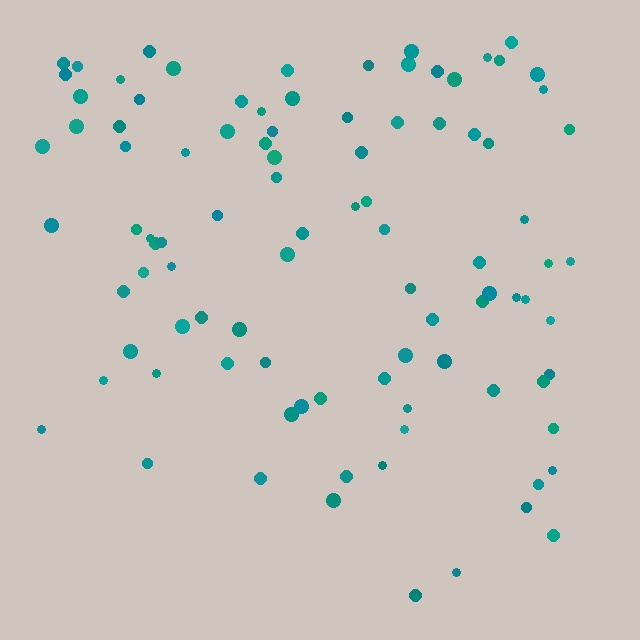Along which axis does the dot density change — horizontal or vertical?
Vertical.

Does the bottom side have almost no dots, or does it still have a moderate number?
Still a moderate number, just noticeably fewer than the top.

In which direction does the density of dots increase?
From bottom to top, with the top side densest.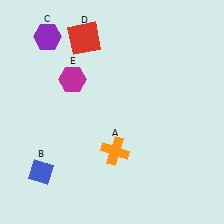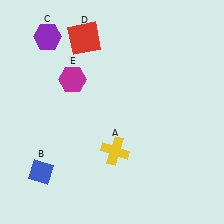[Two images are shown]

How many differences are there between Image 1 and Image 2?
There is 1 difference between the two images.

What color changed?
The cross (A) changed from orange in Image 1 to yellow in Image 2.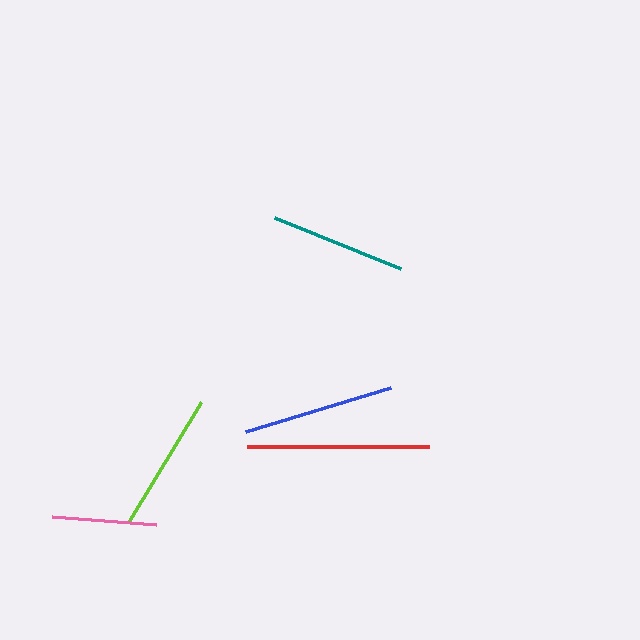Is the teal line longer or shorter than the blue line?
The blue line is longer than the teal line.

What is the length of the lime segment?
The lime segment is approximately 140 pixels long.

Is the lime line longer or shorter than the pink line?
The lime line is longer than the pink line.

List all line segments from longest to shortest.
From longest to shortest: red, blue, lime, teal, pink.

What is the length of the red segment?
The red segment is approximately 182 pixels long.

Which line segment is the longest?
The red line is the longest at approximately 182 pixels.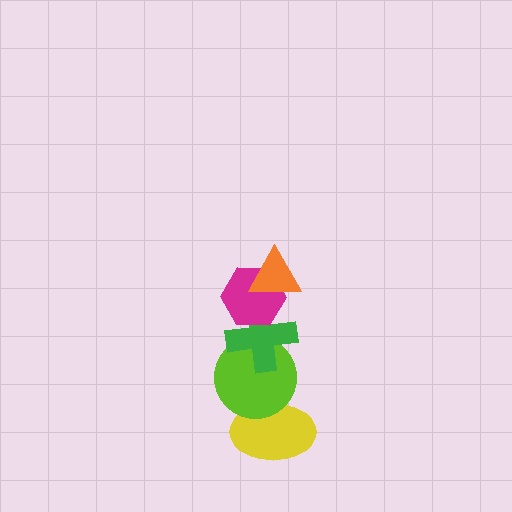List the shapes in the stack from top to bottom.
From top to bottom: the orange triangle, the magenta hexagon, the green cross, the lime circle, the yellow ellipse.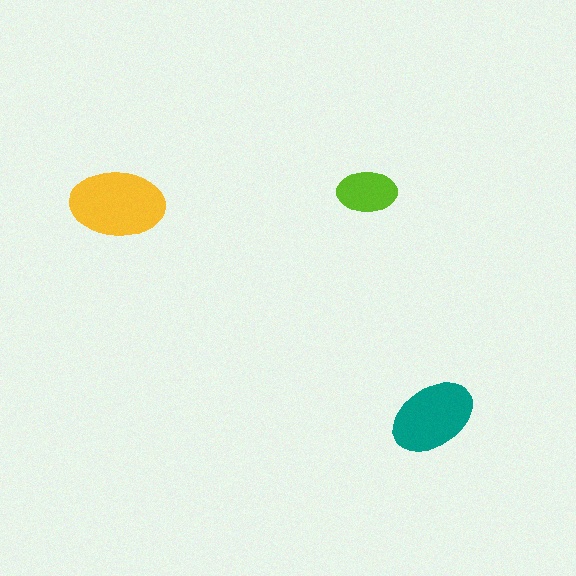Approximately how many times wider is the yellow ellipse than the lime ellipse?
About 1.5 times wider.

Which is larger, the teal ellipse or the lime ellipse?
The teal one.